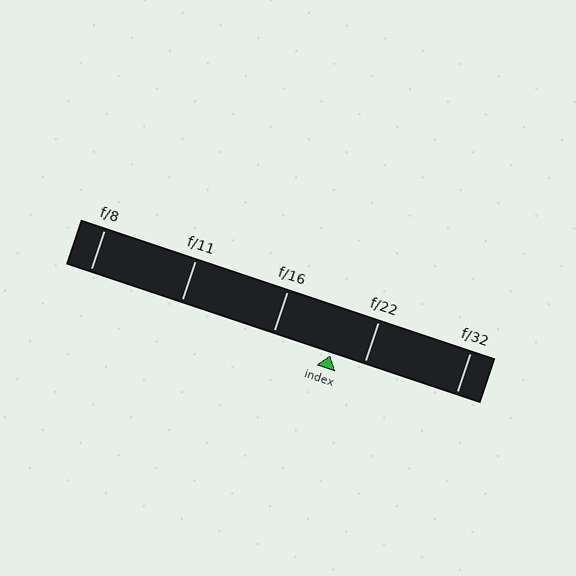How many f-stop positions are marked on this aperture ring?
There are 5 f-stop positions marked.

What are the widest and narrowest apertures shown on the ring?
The widest aperture shown is f/8 and the narrowest is f/32.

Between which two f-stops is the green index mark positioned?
The index mark is between f/16 and f/22.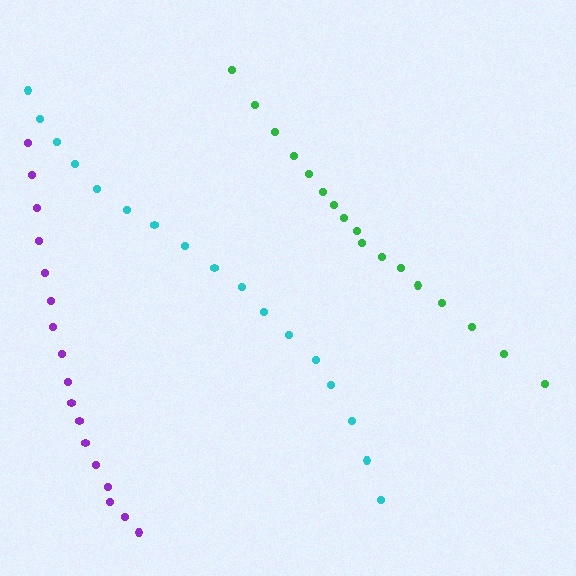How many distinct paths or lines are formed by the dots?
There are 3 distinct paths.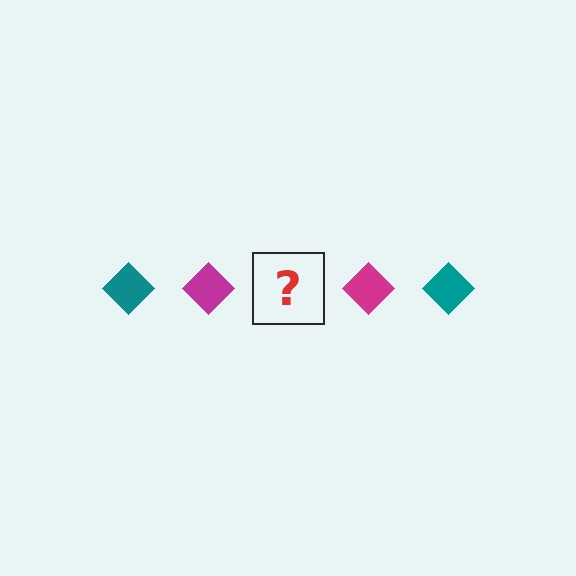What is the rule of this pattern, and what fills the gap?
The rule is that the pattern cycles through teal, magenta diamonds. The gap should be filled with a teal diamond.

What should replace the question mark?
The question mark should be replaced with a teal diamond.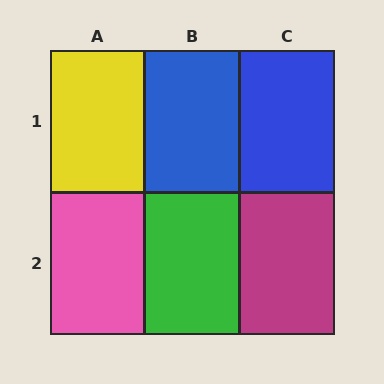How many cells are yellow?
1 cell is yellow.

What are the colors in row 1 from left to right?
Yellow, blue, blue.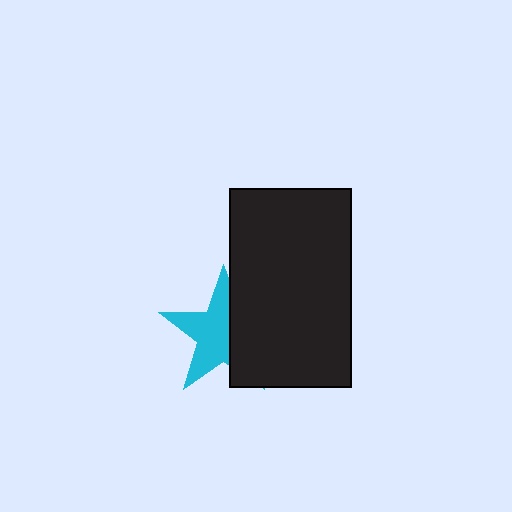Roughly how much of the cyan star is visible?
About half of it is visible (roughly 59%).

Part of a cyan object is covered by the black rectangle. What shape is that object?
It is a star.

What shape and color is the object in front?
The object in front is a black rectangle.